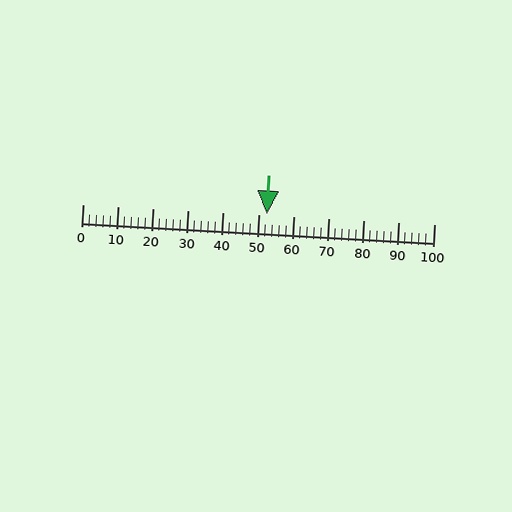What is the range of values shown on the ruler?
The ruler shows values from 0 to 100.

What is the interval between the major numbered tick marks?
The major tick marks are spaced 10 units apart.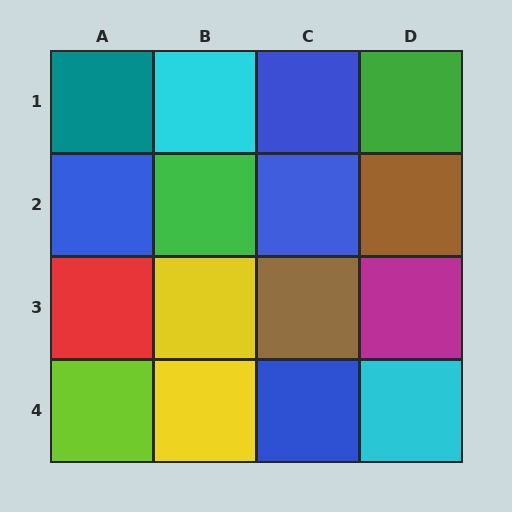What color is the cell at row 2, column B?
Green.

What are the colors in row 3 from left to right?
Red, yellow, brown, magenta.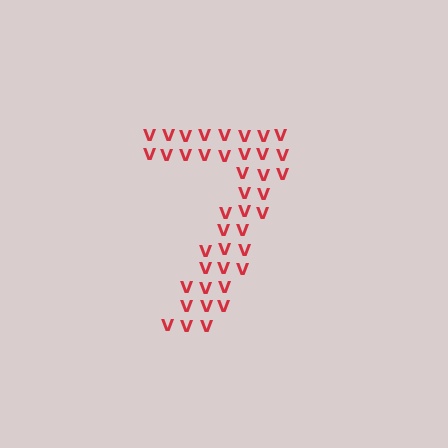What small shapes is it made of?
It is made of small letter V's.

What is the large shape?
The large shape is the digit 7.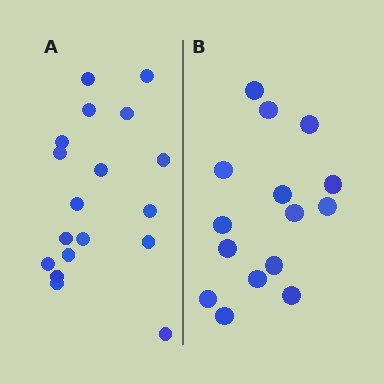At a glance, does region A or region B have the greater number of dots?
Region A (the left region) has more dots.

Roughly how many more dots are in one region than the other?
Region A has just a few more — roughly 2 or 3 more dots than region B.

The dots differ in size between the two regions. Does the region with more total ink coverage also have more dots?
No. Region B has more total ink coverage because its dots are larger, but region A actually contains more individual dots. Total area can be misleading — the number of items is what matters here.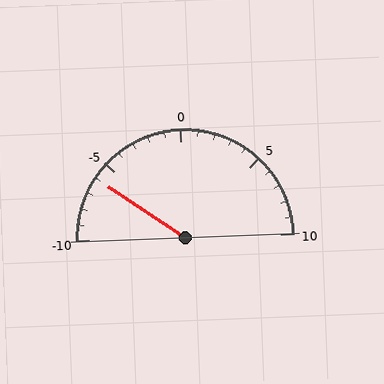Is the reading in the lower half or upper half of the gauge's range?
The reading is in the lower half of the range (-10 to 10).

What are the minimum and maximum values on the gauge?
The gauge ranges from -10 to 10.